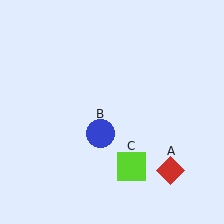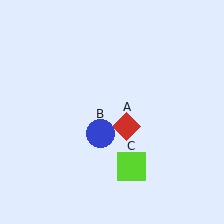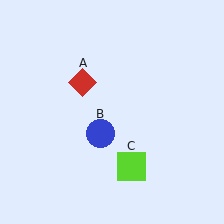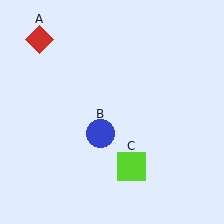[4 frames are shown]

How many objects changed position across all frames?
1 object changed position: red diamond (object A).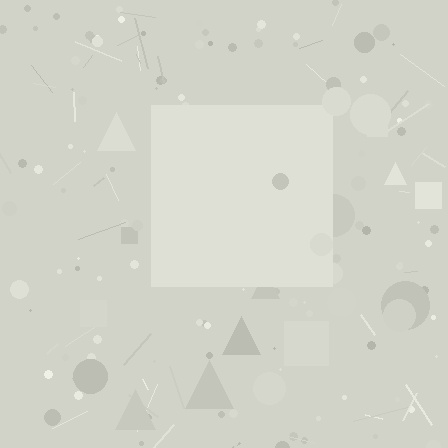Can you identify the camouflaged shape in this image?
The camouflaged shape is a square.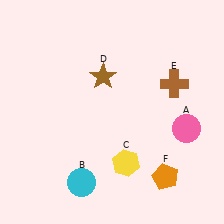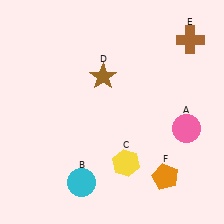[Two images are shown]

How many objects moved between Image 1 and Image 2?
1 object moved between the two images.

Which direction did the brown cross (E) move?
The brown cross (E) moved up.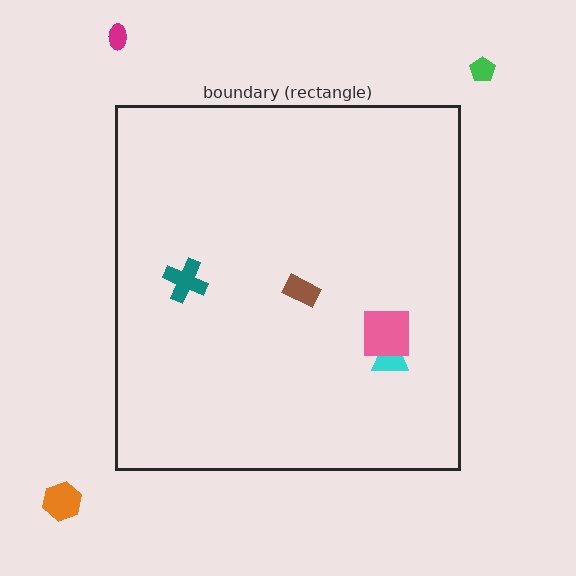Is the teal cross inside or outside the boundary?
Inside.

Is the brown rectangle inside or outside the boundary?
Inside.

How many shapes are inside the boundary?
4 inside, 3 outside.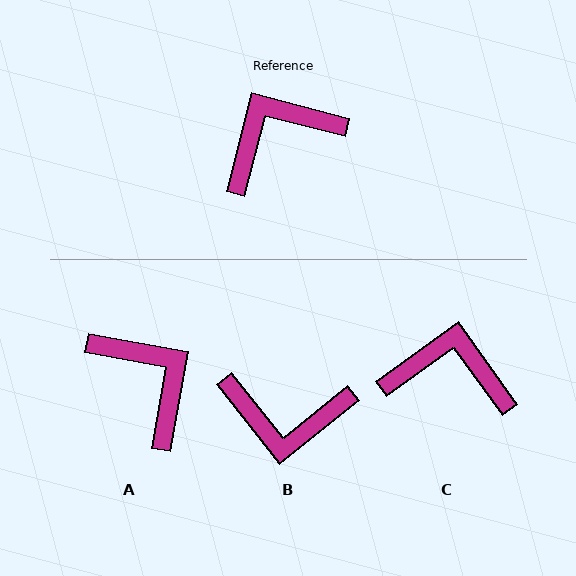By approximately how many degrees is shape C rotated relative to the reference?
Approximately 40 degrees clockwise.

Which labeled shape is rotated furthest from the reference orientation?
B, about 143 degrees away.